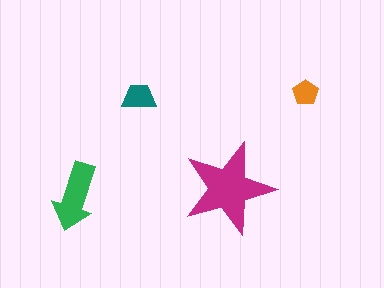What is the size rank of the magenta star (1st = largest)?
1st.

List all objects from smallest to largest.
The orange pentagon, the teal trapezoid, the green arrow, the magenta star.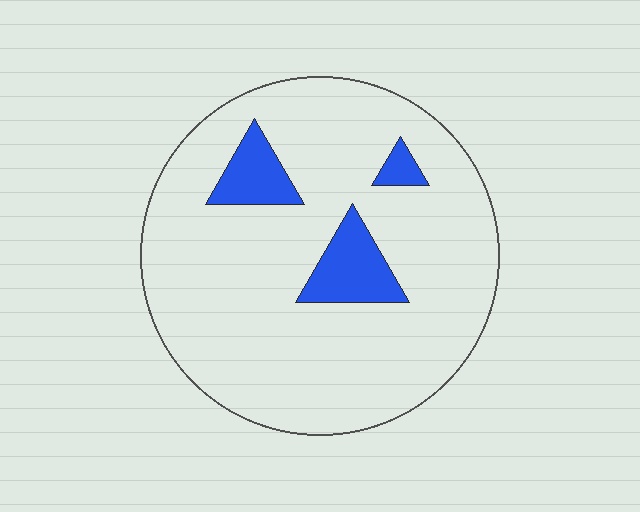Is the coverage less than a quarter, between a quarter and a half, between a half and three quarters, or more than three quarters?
Less than a quarter.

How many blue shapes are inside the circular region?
3.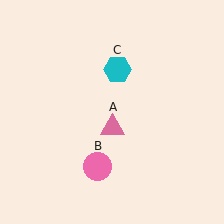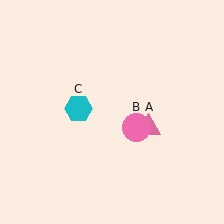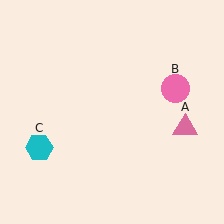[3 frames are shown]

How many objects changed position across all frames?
3 objects changed position: pink triangle (object A), pink circle (object B), cyan hexagon (object C).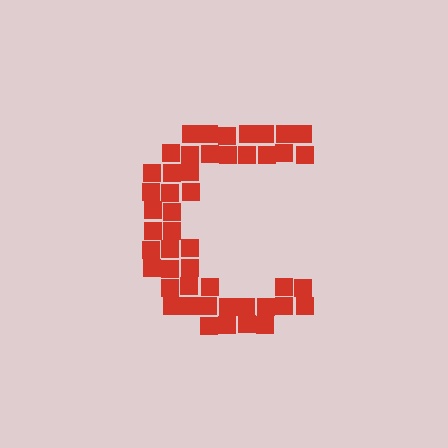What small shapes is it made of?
It is made of small squares.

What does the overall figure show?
The overall figure shows the letter C.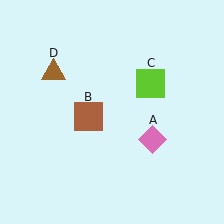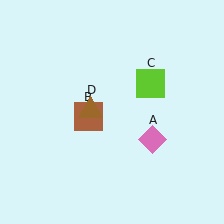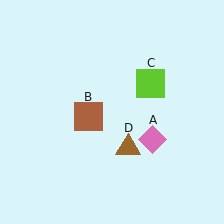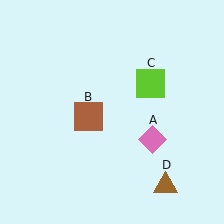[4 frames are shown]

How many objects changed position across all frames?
1 object changed position: brown triangle (object D).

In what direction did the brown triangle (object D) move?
The brown triangle (object D) moved down and to the right.